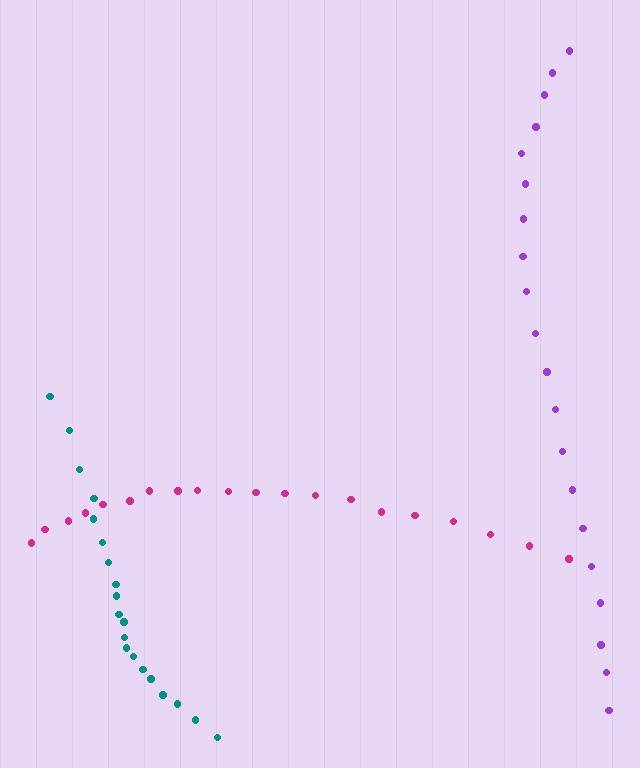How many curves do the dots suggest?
There are 3 distinct paths.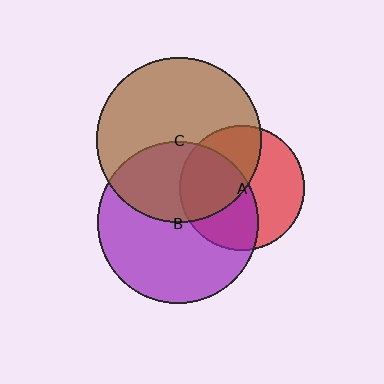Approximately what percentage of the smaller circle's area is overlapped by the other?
Approximately 45%.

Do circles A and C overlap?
Yes.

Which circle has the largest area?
Circle C (brown).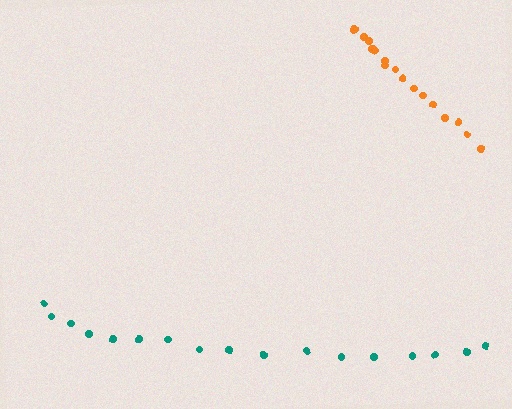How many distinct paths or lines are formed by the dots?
There are 2 distinct paths.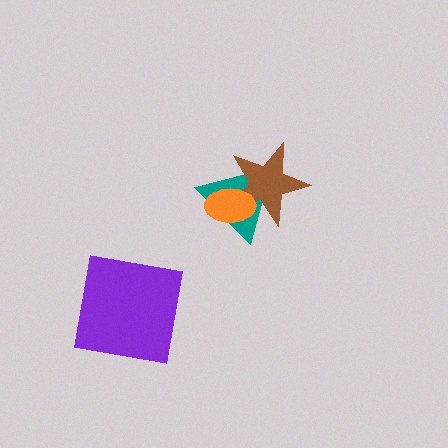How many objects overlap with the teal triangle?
2 objects overlap with the teal triangle.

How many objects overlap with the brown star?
2 objects overlap with the brown star.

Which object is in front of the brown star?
The orange ellipse is in front of the brown star.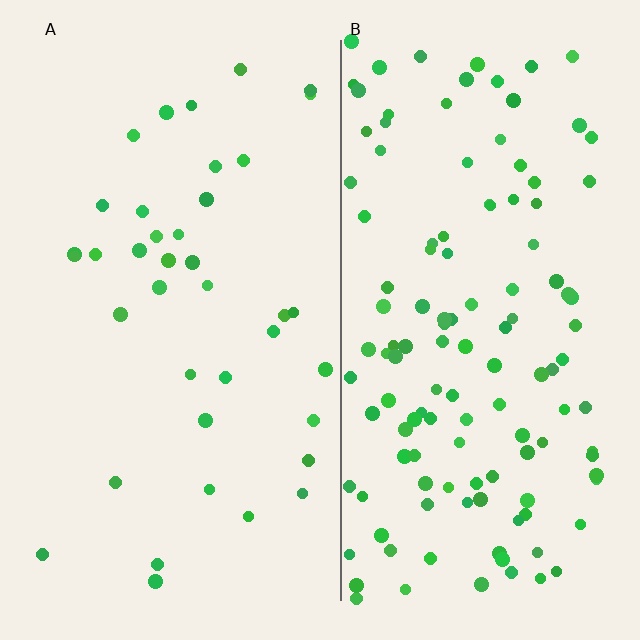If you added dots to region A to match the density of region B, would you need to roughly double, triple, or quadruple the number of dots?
Approximately triple.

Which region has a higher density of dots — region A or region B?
B (the right).